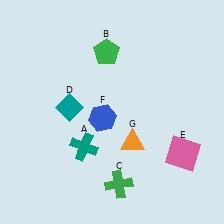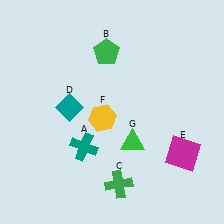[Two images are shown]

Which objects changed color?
E changed from pink to magenta. F changed from blue to yellow. G changed from orange to green.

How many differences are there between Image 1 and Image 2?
There are 3 differences between the two images.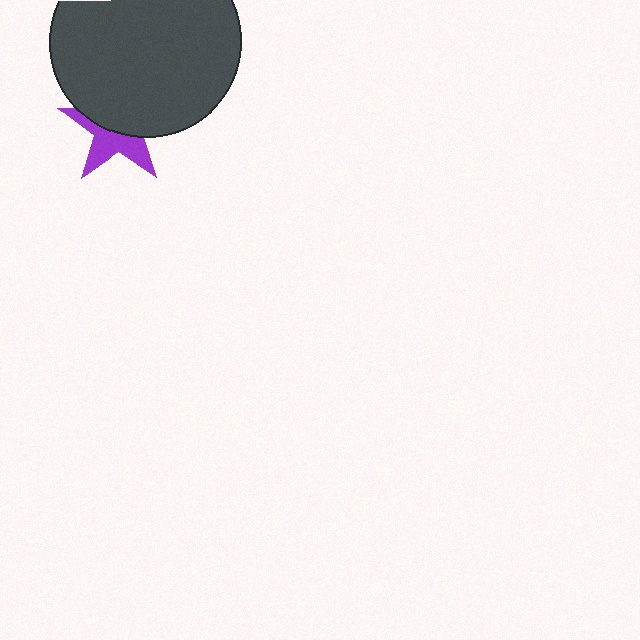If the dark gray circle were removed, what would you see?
You would see the complete purple star.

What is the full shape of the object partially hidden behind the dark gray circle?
The partially hidden object is a purple star.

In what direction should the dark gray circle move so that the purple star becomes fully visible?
The dark gray circle should move up. That is the shortest direction to clear the overlap and leave the purple star fully visible.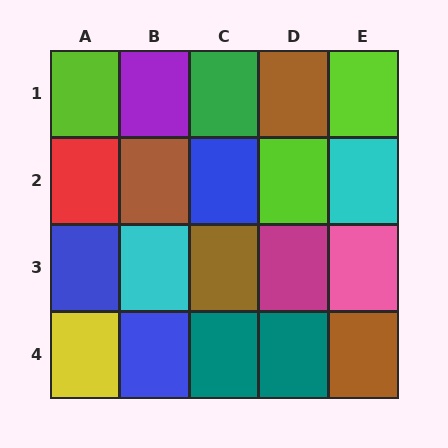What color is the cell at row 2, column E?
Cyan.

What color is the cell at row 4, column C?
Teal.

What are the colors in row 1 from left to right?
Lime, purple, green, brown, lime.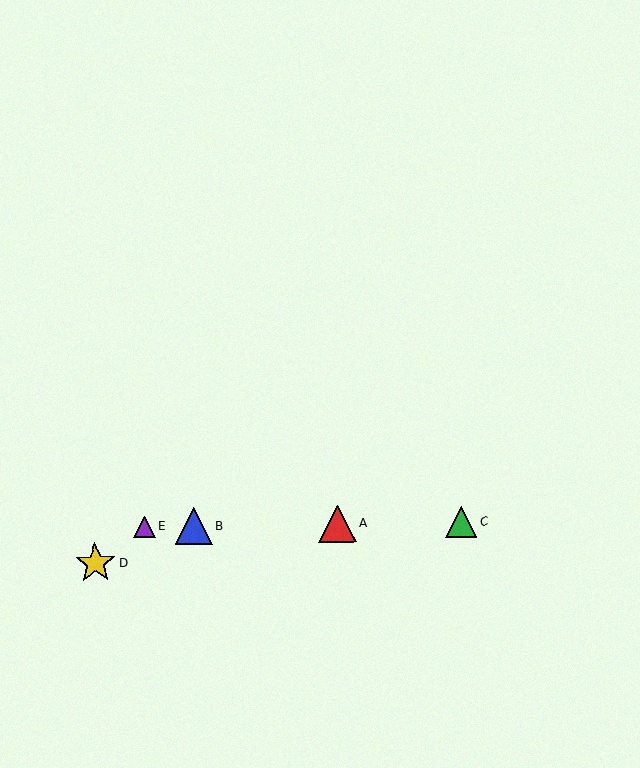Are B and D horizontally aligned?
No, B is at y≈526 and D is at y≈563.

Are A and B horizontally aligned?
Yes, both are at y≈524.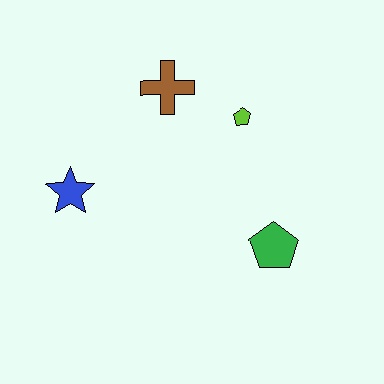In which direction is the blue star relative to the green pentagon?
The blue star is to the left of the green pentagon.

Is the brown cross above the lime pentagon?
Yes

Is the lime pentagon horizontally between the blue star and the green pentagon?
Yes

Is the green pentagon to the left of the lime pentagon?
No